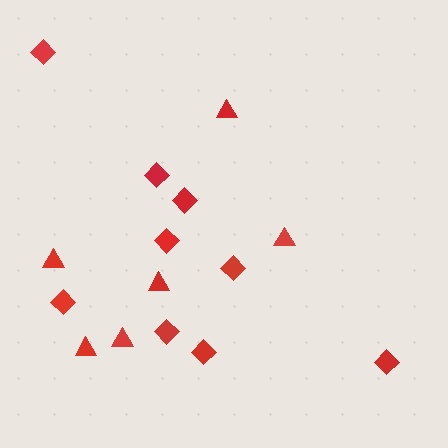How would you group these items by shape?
There are 2 groups: one group of triangles (6) and one group of diamonds (9).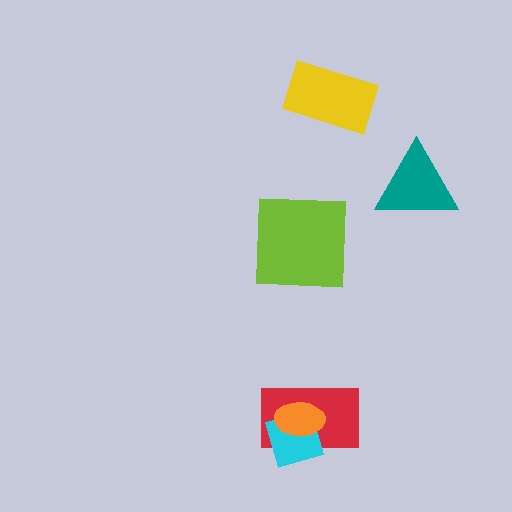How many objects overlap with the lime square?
0 objects overlap with the lime square.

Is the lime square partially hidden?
No, no other shape covers it.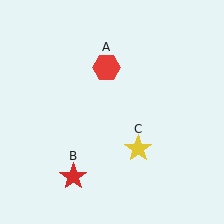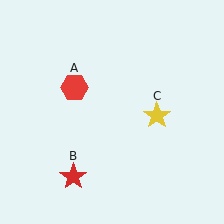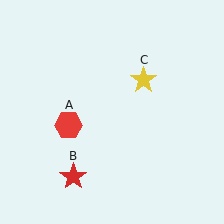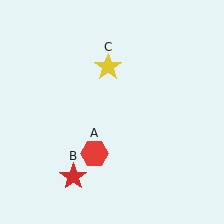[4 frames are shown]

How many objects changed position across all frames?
2 objects changed position: red hexagon (object A), yellow star (object C).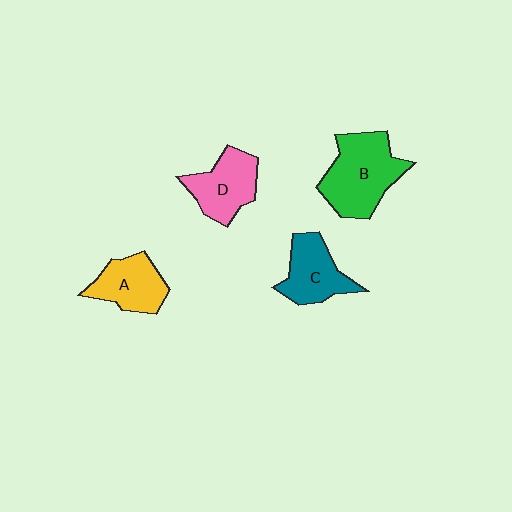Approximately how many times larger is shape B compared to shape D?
Approximately 1.4 times.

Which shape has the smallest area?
Shape A (yellow).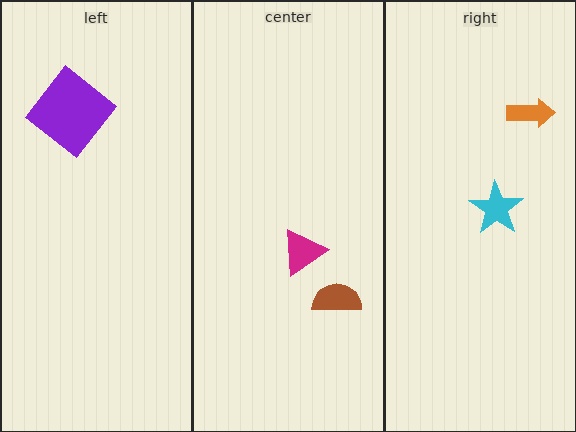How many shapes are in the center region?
2.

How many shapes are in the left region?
1.